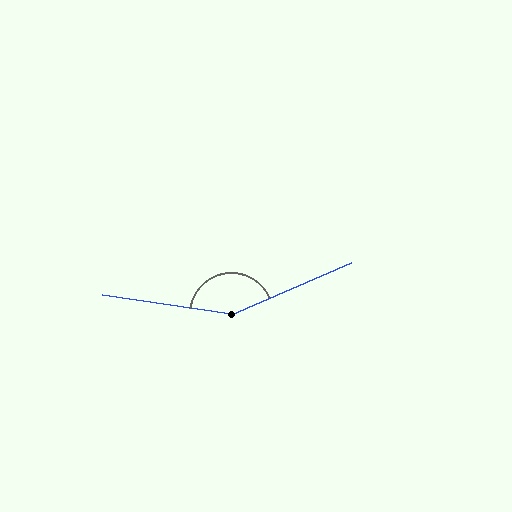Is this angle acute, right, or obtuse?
It is obtuse.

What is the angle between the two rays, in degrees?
Approximately 148 degrees.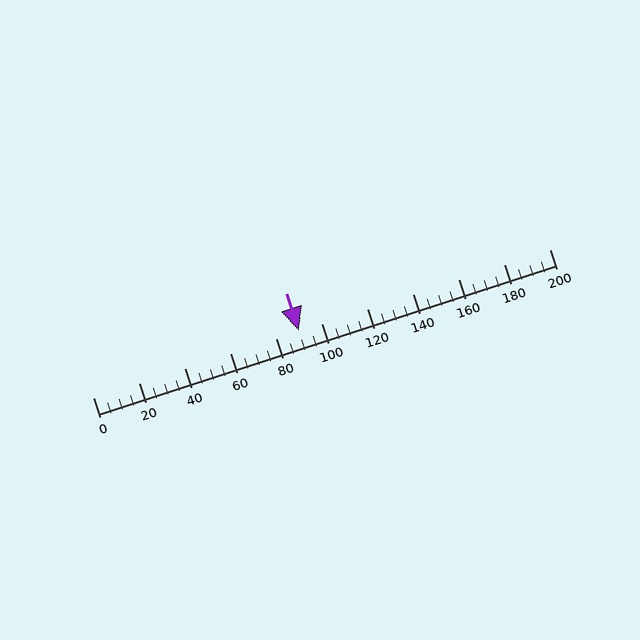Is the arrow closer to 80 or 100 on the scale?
The arrow is closer to 100.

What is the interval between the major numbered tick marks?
The major tick marks are spaced 20 units apart.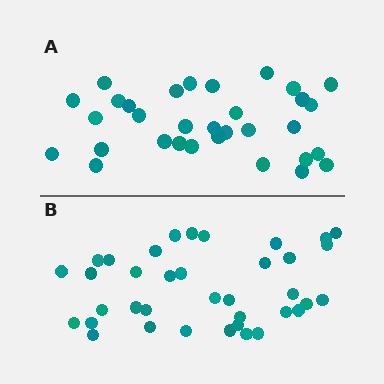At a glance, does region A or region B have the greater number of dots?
Region B (the bottom region) has more dots.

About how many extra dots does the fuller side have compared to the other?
Region B has about 5 more dots than region A.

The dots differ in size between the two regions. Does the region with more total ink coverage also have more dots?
No. Region A has more total ink coverage because its dots are larger, but region B actually contains more individual dots. Total area can be misleading — the number of items is what matters here.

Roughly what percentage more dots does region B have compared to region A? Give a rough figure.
About 15% more.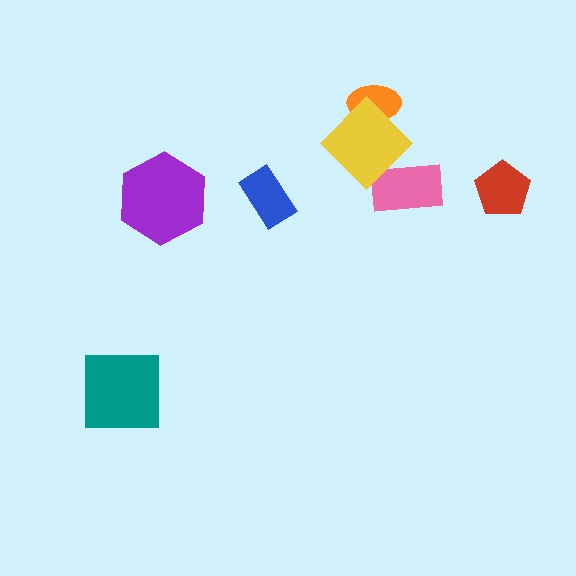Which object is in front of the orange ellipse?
The yellow diamond is in front of the orange ellipse.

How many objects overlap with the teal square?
0 objects overlap with the teal square.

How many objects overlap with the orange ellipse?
1 object overlaps with the orange ellipse.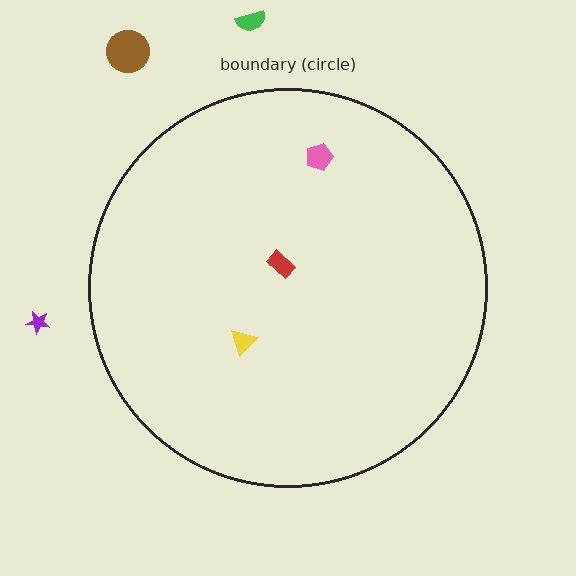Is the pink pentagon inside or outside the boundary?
Inside.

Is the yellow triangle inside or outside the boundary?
Inside.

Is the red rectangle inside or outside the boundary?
Inside.